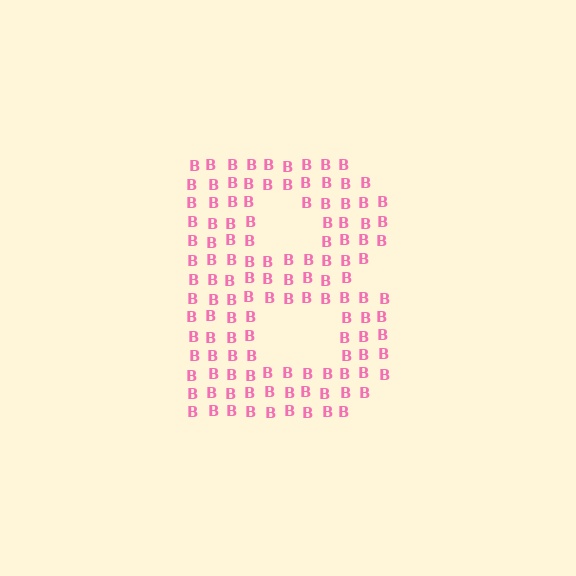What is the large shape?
The large shape is the letter B.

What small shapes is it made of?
It is made of small letter B's.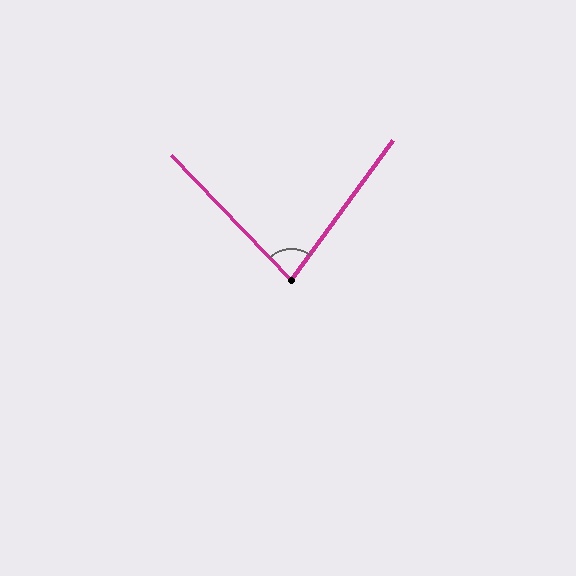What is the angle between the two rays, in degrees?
Approximately 80 degrees.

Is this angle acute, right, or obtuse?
It is acute.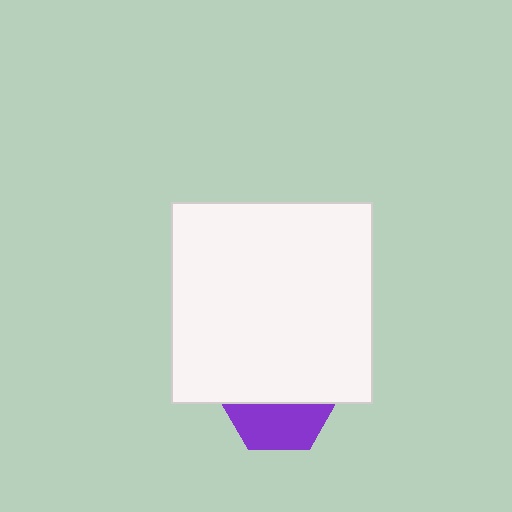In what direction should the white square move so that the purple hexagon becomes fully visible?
The white square should move up. That is the shortest direction to clear the overlap and leave the purple hexagon fully visible.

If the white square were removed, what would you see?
You would see the complete purple hexagon.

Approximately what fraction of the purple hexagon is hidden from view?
Roughly 59% of the purple hexagon is hidden behind the white square.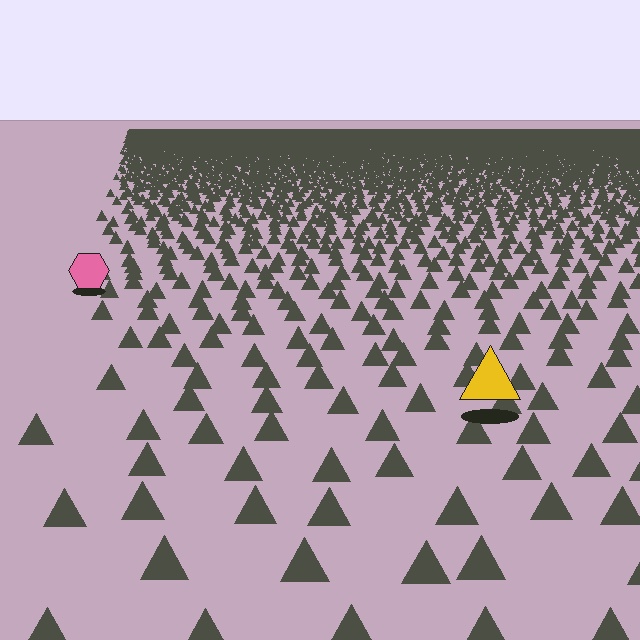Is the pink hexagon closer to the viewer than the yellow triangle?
No. The yellow triangle is closer — you can tell from the texture gradient: the ground texture is coarser near it.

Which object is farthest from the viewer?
The pink hexagon is farthest from the viewer. It appears smaller and the ground texture around it is denser.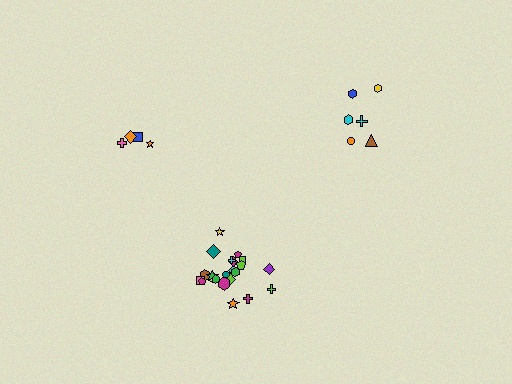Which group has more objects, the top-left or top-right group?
The top-right group.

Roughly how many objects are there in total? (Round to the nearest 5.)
Roughly 30 objects in total.